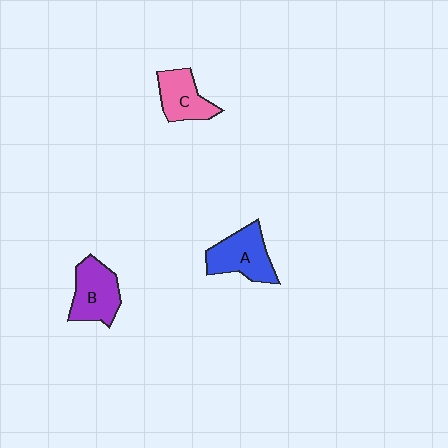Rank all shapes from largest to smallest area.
From largest to smallest: A (blue), B (purple), C (pink).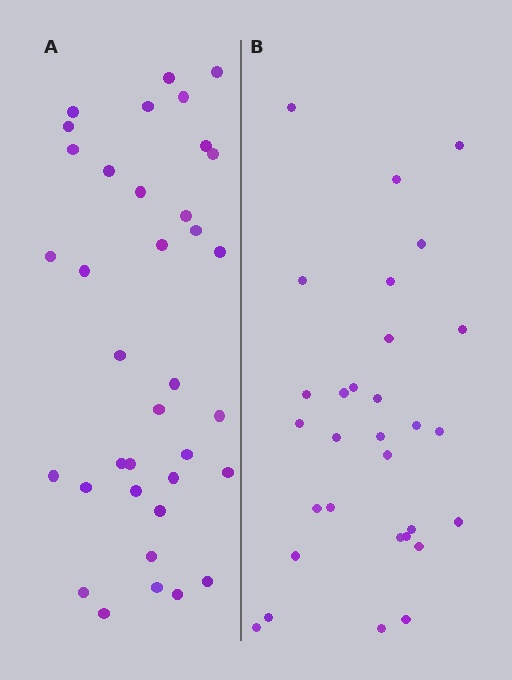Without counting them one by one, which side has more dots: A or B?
Region A (the left region) has more dots.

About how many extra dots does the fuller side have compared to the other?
Region A has about 6 more dots than region B.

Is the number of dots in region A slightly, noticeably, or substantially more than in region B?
Region A has only slightly more — the two regions are fairly close. The ratio is roughly 1.2 to 1.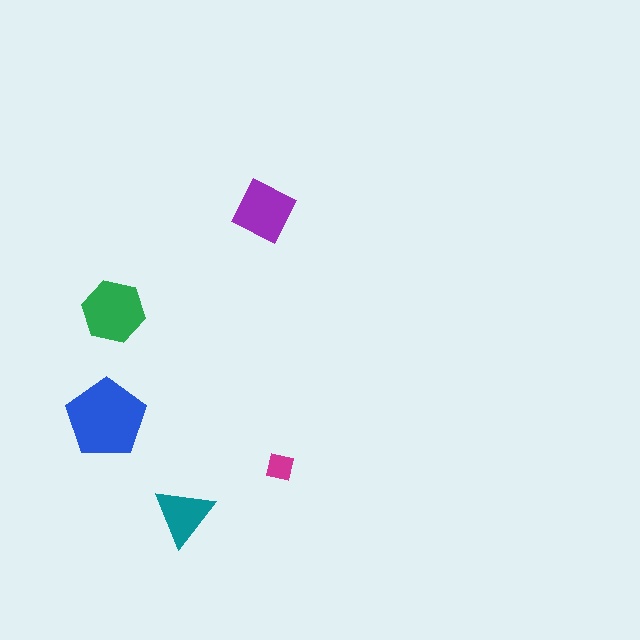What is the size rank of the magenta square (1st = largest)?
5th.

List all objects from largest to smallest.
The blue pentagon, the green hexagon, the purple square, the teal triangle, the magenta square.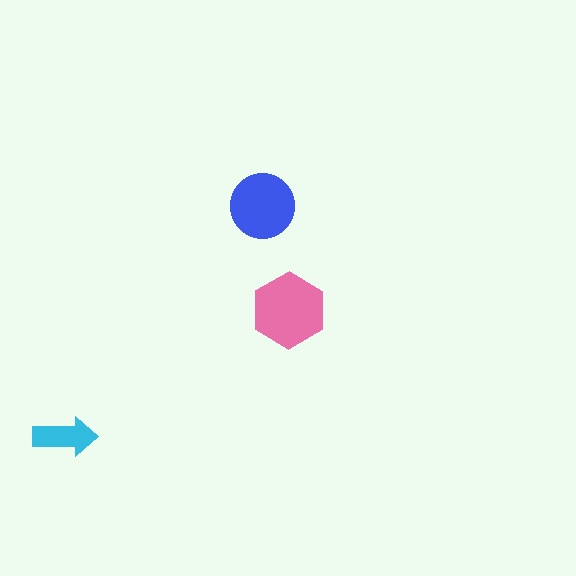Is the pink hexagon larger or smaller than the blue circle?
Larger.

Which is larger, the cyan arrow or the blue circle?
The blue circle.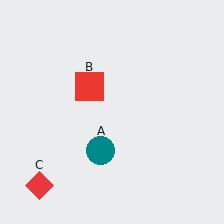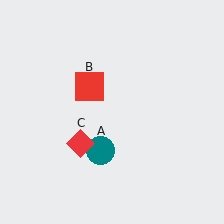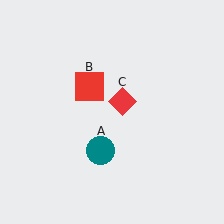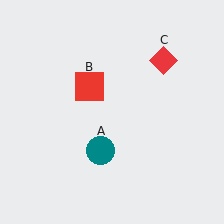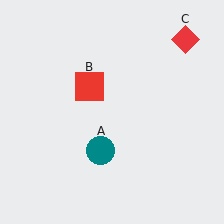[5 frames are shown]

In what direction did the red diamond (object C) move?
The red diamond (object C) moved up and to the right.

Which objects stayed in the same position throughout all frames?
Teal circle (object A) and red square (object B) remained stationary.